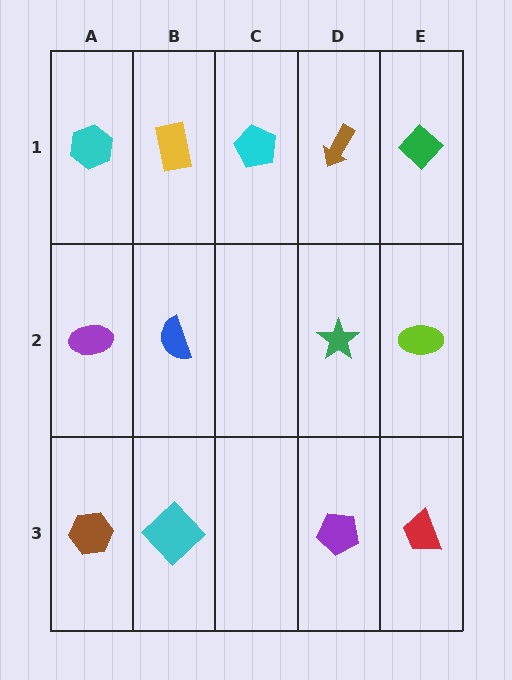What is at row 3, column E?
A red trapezoid.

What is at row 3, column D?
A purple pentagon.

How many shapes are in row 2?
4 shapes.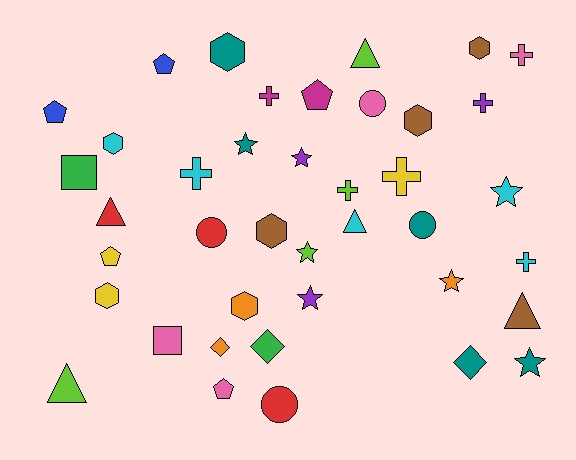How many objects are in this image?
There are 40 objects.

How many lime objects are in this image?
There are 4 lime objects.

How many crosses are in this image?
There are 7 crosses.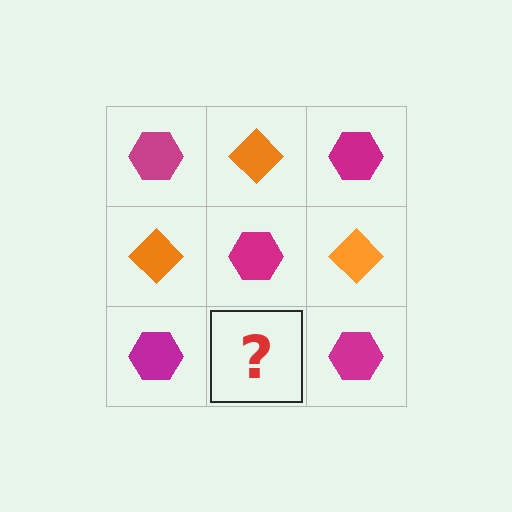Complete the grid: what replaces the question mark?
The question mark should be replaced with an orange diamond.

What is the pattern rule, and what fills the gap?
The rule is that it alternates magenta hexagon and orange diamond in a checkerboard pattern. The gap should be filled with an orange diamond.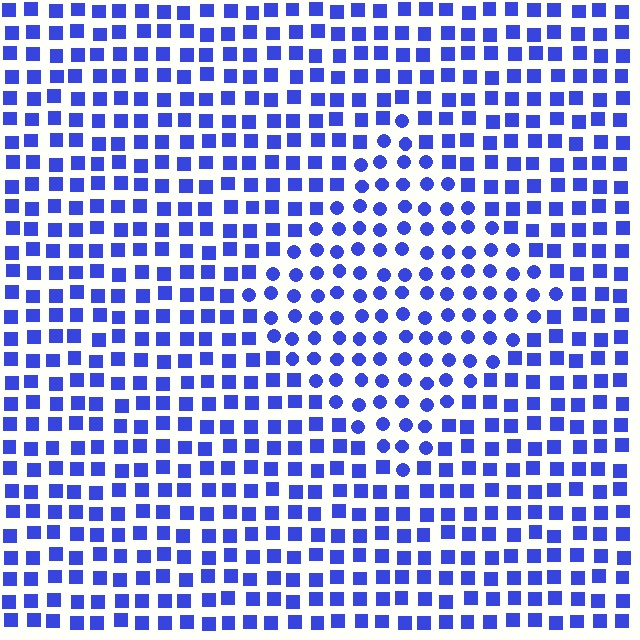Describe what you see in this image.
The image is filled with small blue elements arranged in a uniform grid. A diamond-shaped region contains circles, while the surrounding area contains squares. The boundary is defined purely by the change in element shape.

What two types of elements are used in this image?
The image uses circles inside the diamond region and squares outside it.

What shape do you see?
I see a diamond.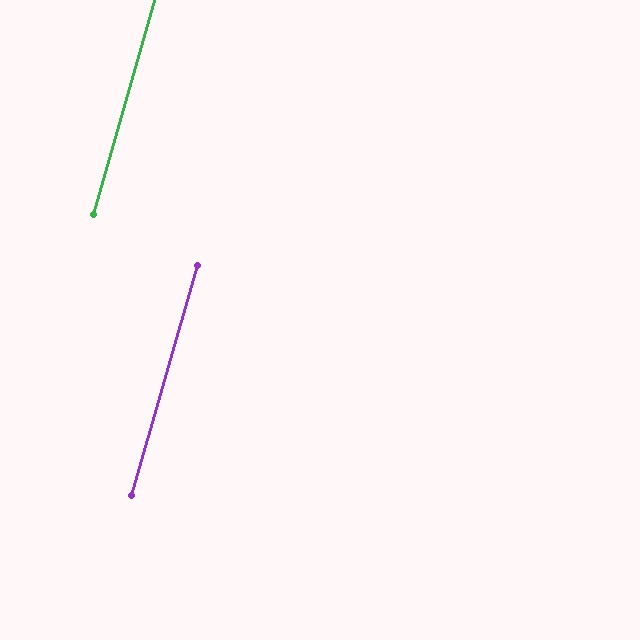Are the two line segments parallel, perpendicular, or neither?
Parallel — their directions differ by only 0.1°.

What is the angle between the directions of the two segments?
Approximately 0 degrees.